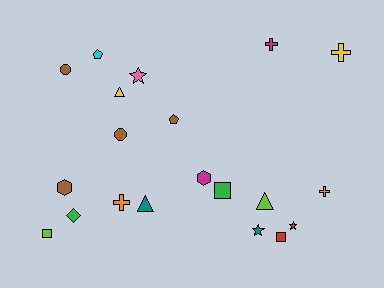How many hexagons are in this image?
There are 2 hexagons.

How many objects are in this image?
There are 20 objects.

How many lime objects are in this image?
There are 2 lime objects.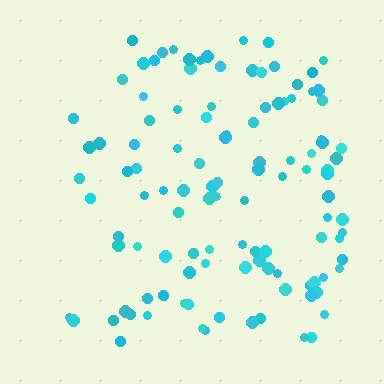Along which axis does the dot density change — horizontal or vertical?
Horizontal.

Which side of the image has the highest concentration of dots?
The right.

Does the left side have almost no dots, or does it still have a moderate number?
Still a moderate number, just noticeably fewer than the right.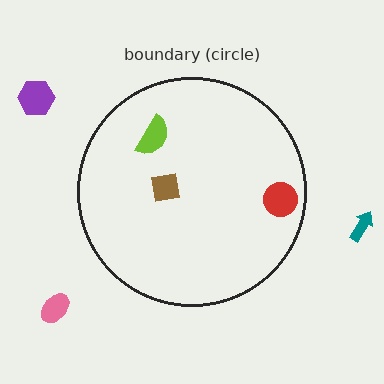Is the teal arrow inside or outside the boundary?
Outside.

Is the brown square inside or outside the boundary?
Inside.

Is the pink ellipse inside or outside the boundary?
Outside.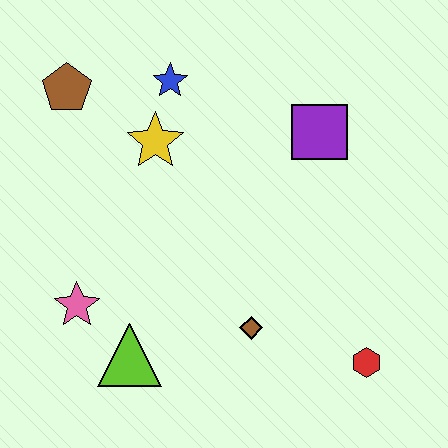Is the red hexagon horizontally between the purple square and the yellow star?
No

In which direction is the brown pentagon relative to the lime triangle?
The brown pentagon is above the lime triangle.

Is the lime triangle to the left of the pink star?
No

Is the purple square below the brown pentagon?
Yes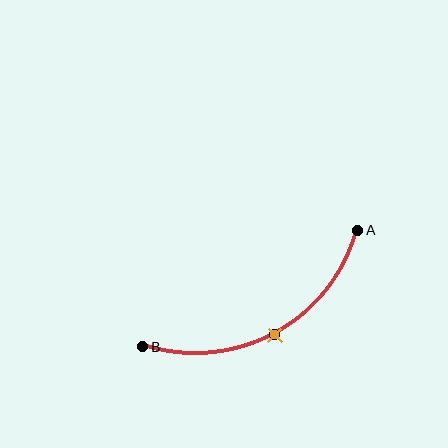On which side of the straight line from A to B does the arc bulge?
The arc bulges below the straight line connecting A and B.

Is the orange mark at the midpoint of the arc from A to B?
Yes. The orange mark lies on the arc at equal arc-length from both A and B — it is the arc midpoint.